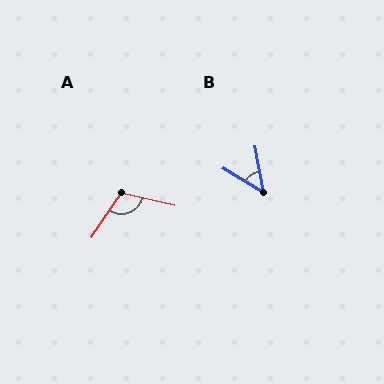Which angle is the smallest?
B, at approximately 49 degrees.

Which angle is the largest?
A, at approximately 111 degrees.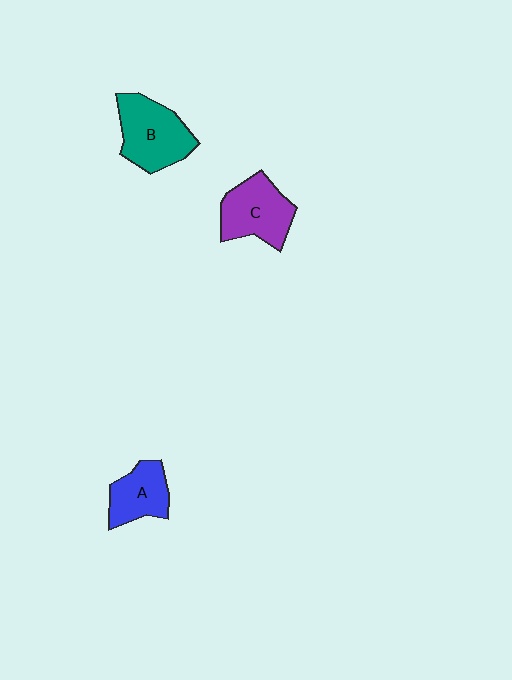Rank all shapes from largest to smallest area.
From largest to smallest: B (teal), C (purple), A (blue).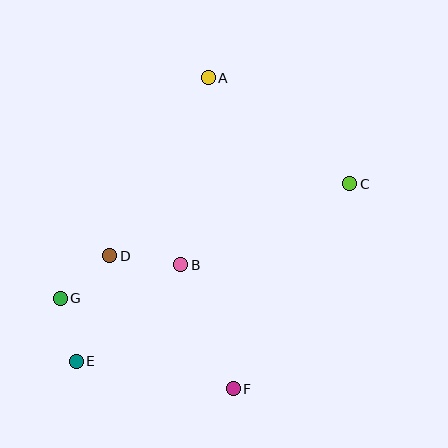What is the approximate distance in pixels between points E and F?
The distance between E and F is approximately 159 pixels.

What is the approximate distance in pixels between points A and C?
The distance between A and C is approximately 177 pixels.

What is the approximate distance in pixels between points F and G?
The distance between F and G is approximately 195 pixels.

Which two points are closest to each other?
Points E and G are closest to each other.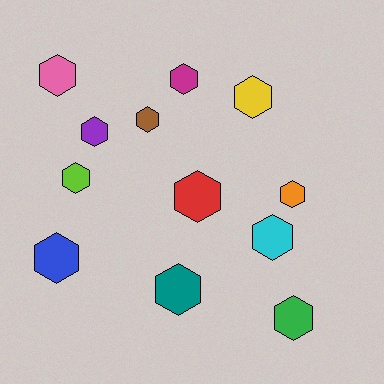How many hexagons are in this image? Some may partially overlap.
There are 12 hexagons.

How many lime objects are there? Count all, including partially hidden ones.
There is 1 lime object.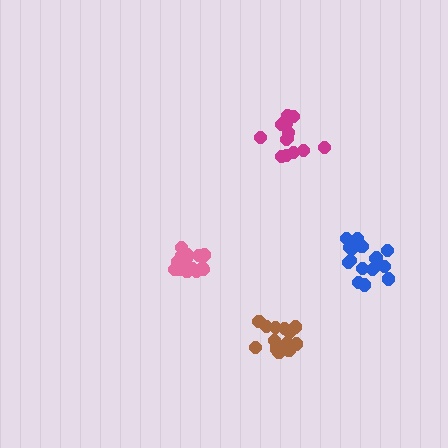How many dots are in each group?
Group 1: 15 dots, Group 2: 14 dots, Group 3: 17 dots, Group 4: 15 dots (61 total).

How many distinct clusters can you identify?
There are 4 distinct clusters.